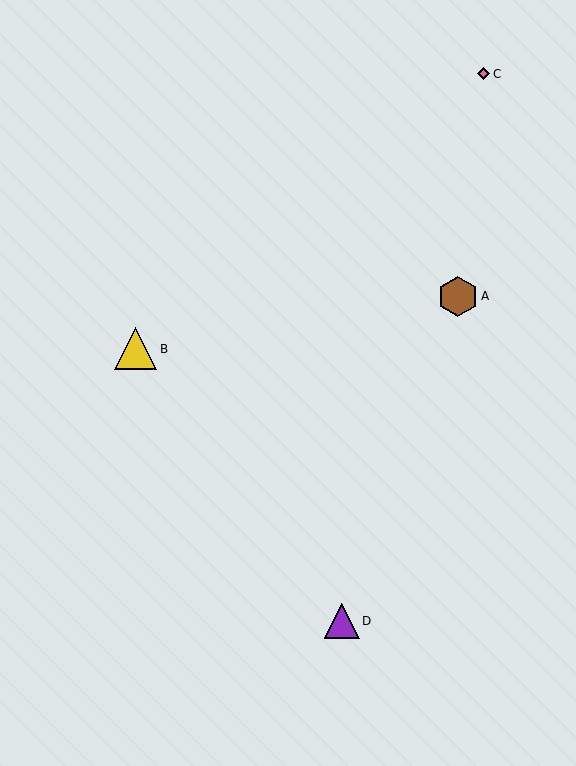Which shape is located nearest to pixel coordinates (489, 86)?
The pink diamond (labeled C) at (484, 74) is nearest to that location.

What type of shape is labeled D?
Shape D is a purple triangle.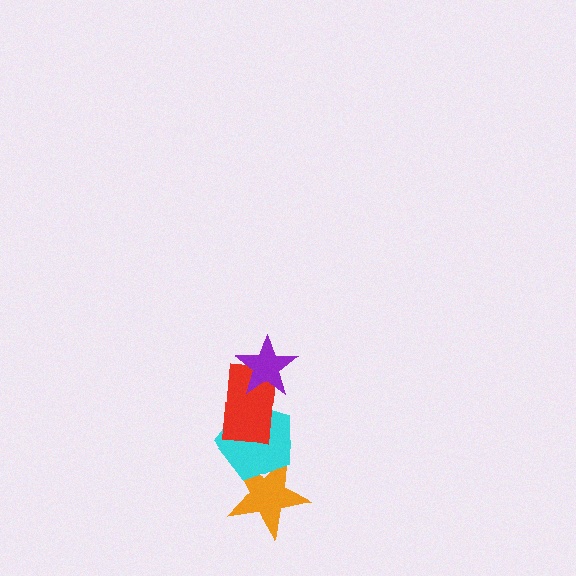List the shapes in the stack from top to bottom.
From top to bottom: the purple star, the red rectangle, the cyan pentagon, the orange star.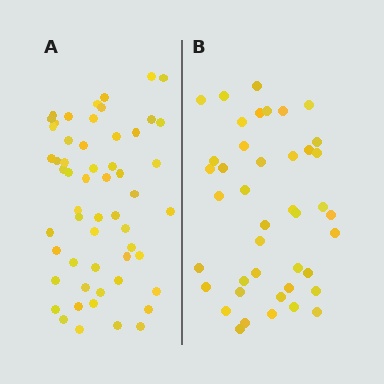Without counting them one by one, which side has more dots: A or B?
Region A (the left region) has more dots.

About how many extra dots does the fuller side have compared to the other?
Region A has approximately 15 more dots than region B.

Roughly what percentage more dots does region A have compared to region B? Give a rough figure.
About 35% more.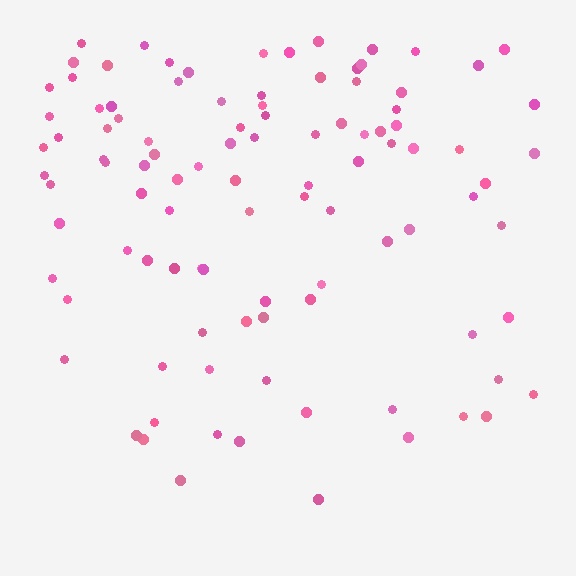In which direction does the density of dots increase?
From bottom to top, with the top side densest.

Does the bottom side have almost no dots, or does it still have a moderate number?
Still a moderate number, just noticeably fewer than the top.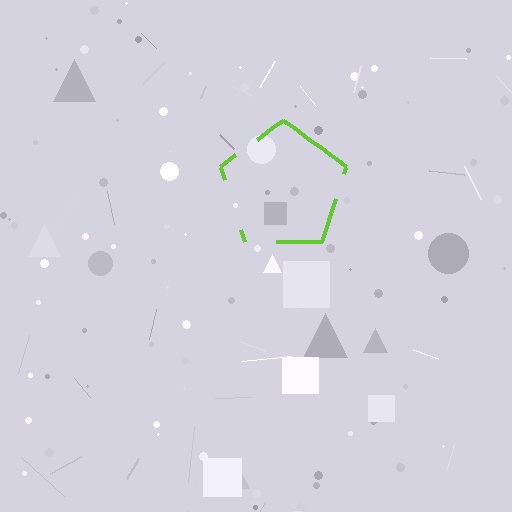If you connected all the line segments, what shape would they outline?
They would outline a pentagon.